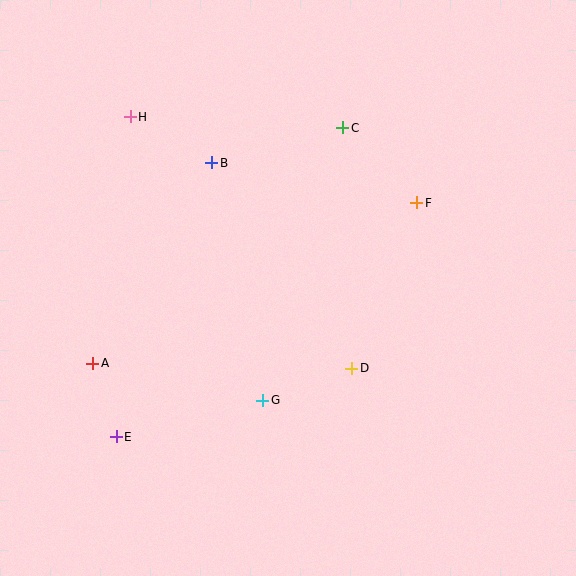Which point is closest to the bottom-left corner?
Point E is closest to the bottom-left corner.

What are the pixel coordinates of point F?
Point F is at (417, 203).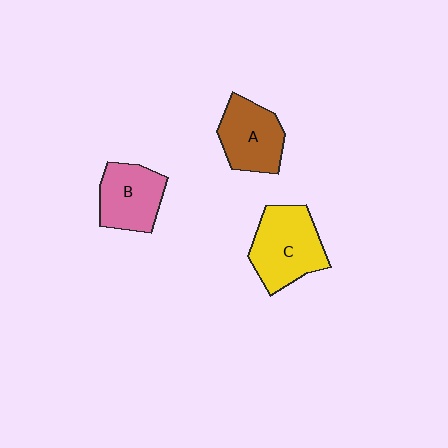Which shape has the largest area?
Shape C (yellow).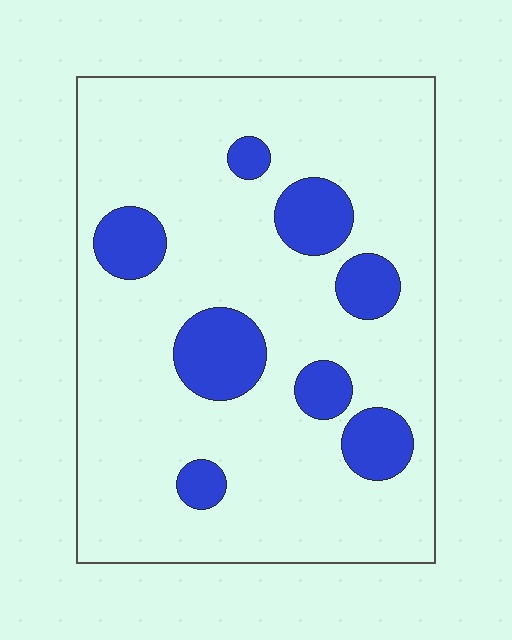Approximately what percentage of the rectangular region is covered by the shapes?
Approximately 15%.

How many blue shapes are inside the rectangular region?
8.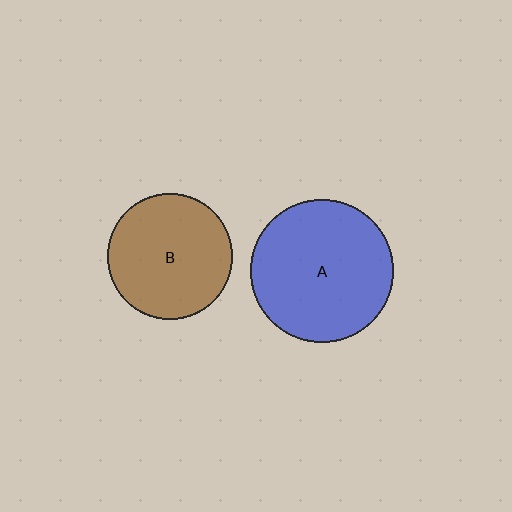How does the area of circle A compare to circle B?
Approximately 1.3 times.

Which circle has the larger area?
Circle A (blue).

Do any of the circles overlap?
No, none of the circles overlap.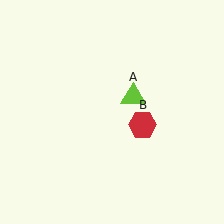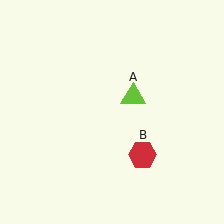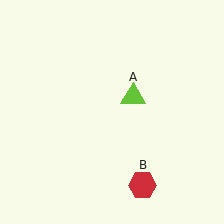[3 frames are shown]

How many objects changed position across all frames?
1 object changed position: red hexagon (object B).